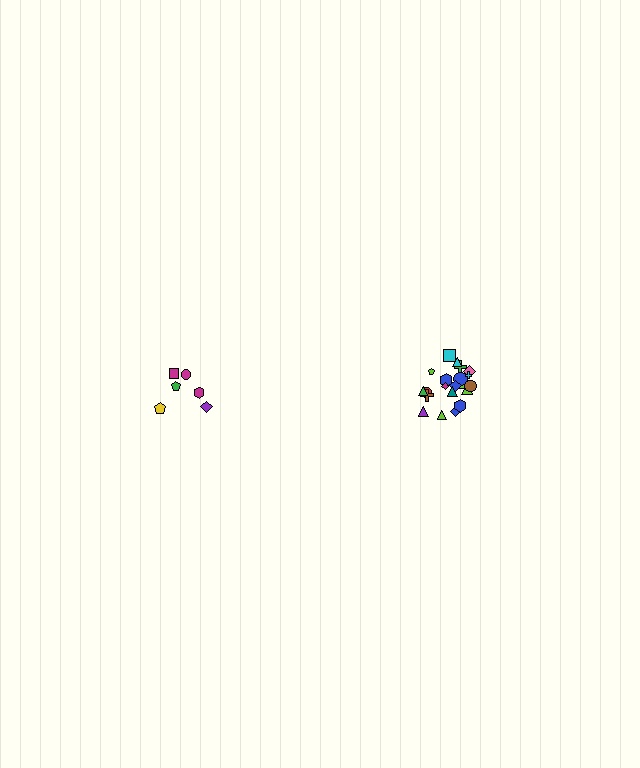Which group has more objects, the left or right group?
The right group.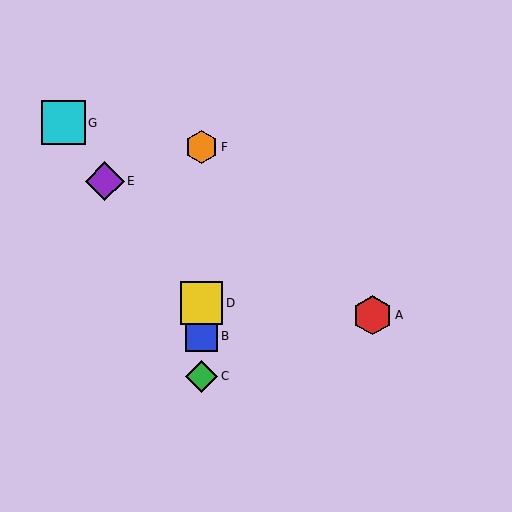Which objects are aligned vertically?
Objects B, C, D, F are aligned vertically.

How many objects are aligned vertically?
4 objects (B, C, D, F) are aligned vertically.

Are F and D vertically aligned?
Yes, both are at x≈202.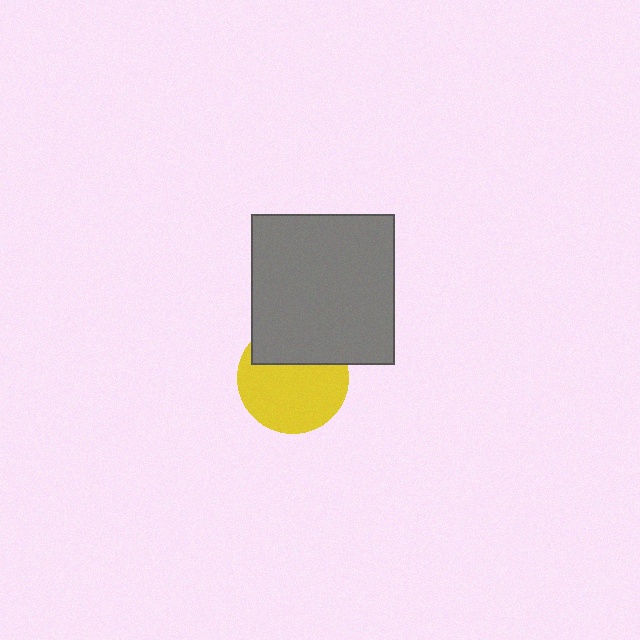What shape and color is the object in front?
The object in front is a gray rectangle.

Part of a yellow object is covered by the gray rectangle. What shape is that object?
It is a circle.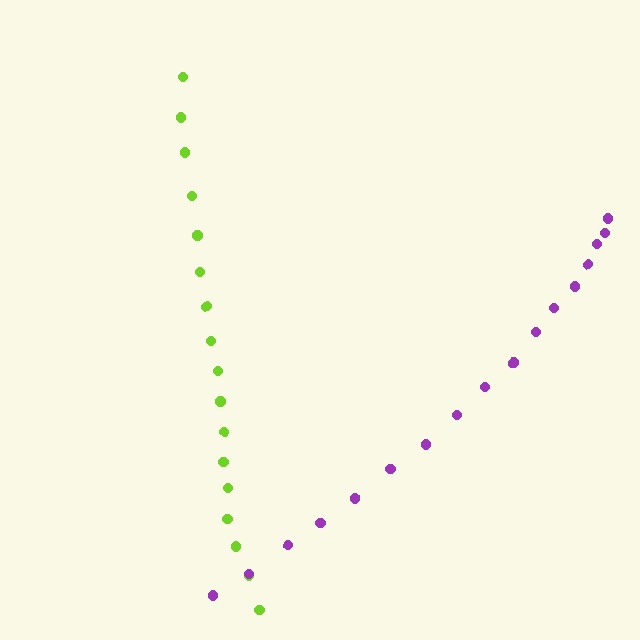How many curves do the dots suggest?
There are 2 distinct paths.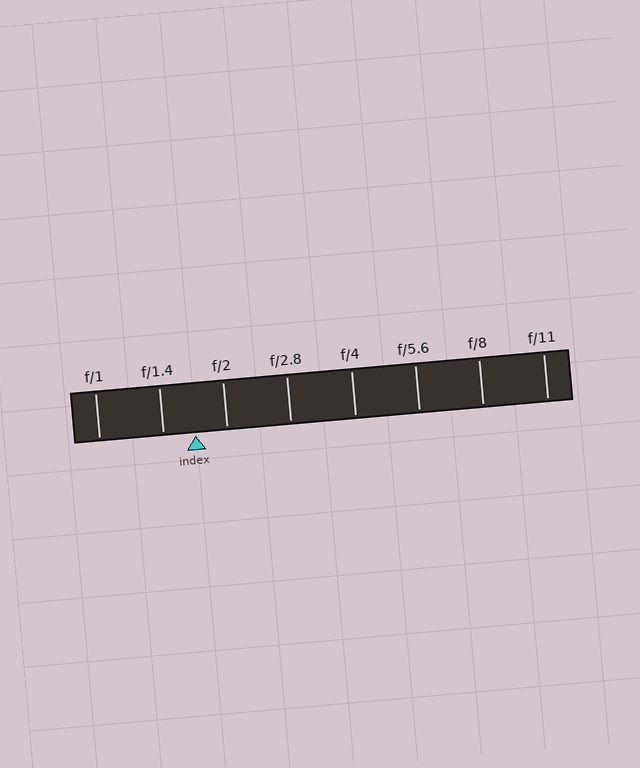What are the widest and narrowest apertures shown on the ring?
The widest aperture shown is f/1 and the narrowest is f/11.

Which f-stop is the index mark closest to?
The index mark is closest to f/1.4.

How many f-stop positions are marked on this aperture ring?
There are 8 f-stop positions marked.